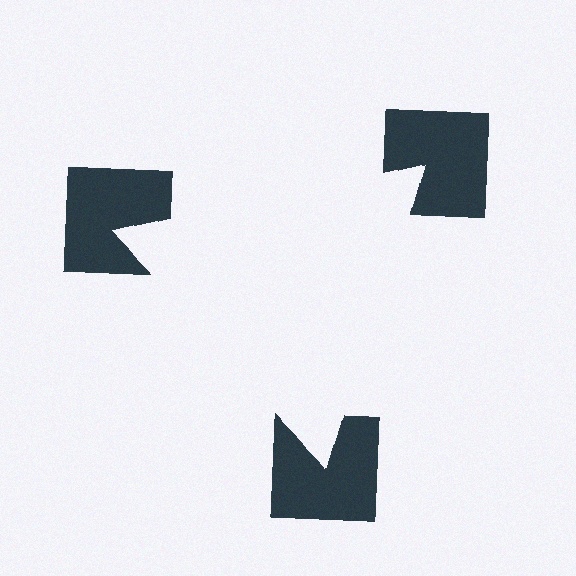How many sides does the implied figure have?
3 sides.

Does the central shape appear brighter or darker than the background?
It typically appears slightly brighter than the background, even though no actual brightness change is drawn.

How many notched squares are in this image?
There are 3 — one at each vertex of the illusory triangle.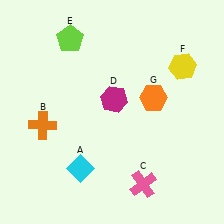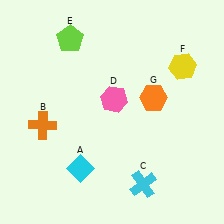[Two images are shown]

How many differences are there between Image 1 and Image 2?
There are 2 differences between the two images.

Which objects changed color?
C changed from pink to cyan. D changed from magenta to pink.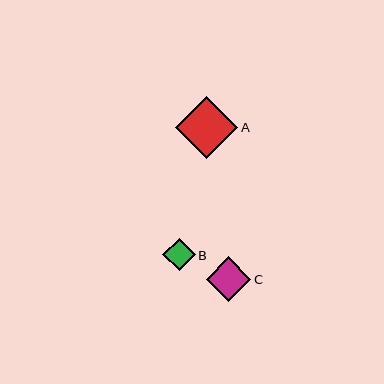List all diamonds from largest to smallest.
From largest to smallest: A, C, B.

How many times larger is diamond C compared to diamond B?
Diamond C is approximately 1.4 times the size of diamond B.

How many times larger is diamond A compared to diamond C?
Diamond A is approximately 1.4 times the size of diamond C.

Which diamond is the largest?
Diamond A is the largest with a size of approximately 62 pixels.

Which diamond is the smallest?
Diamond B is the smallest with a size of approximately 32 pixels.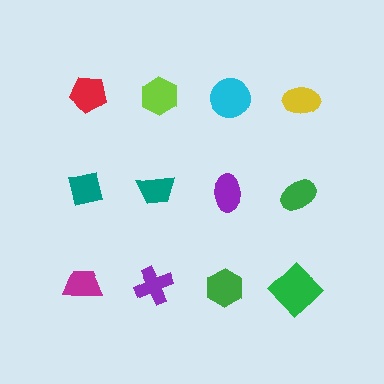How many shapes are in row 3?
4 shapes.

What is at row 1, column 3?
A cyan circle.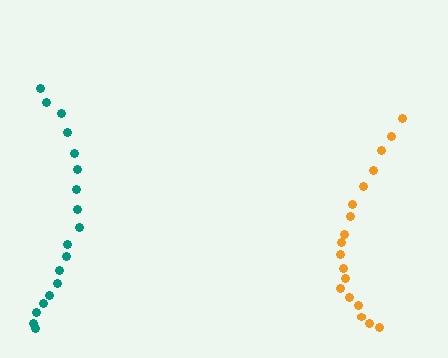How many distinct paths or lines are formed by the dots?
There are 2 distinct paths.